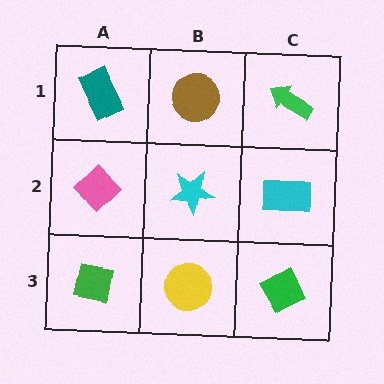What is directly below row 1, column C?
A cyan rectangle.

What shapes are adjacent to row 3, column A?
A pink diamond (row 2, column A), a yellow circle (row 3, column B).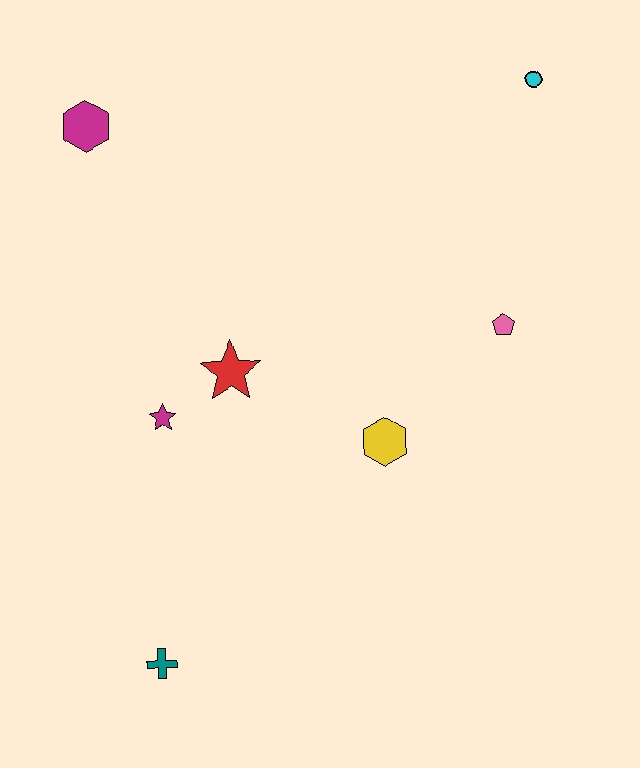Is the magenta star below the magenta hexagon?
Yes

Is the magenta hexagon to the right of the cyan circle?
No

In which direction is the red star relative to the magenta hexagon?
The red star is below the magenta hexagon.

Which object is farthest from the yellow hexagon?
The magenta hexagon is farthest from the yellow hexagon.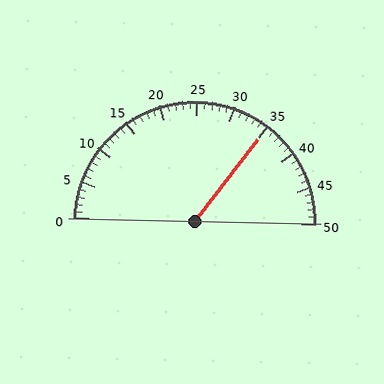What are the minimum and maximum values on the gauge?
The gauge ranges from 0 to 50.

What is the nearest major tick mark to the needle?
The nearest major tick mark is 35.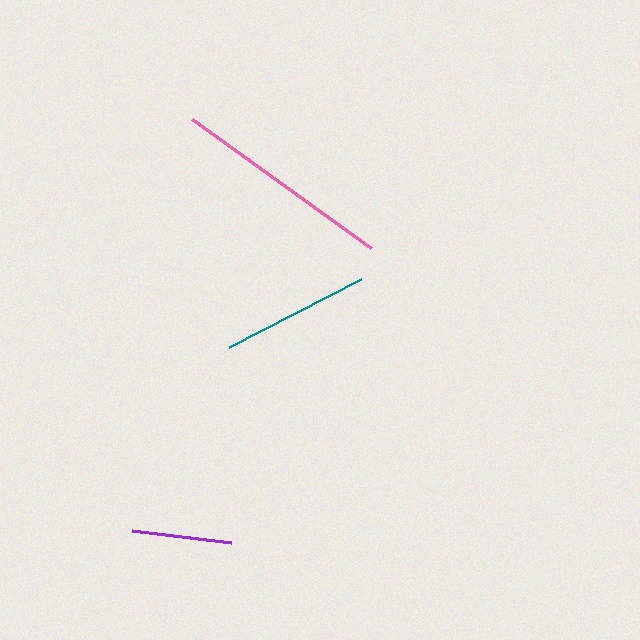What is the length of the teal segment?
The teal segment is approximately 148 pixels long.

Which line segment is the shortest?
The purple line is the shortest at approximately 99 pixels.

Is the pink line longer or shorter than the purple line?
The pink line is longer than the purple line.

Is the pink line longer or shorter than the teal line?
The pink line is longer than the teal line.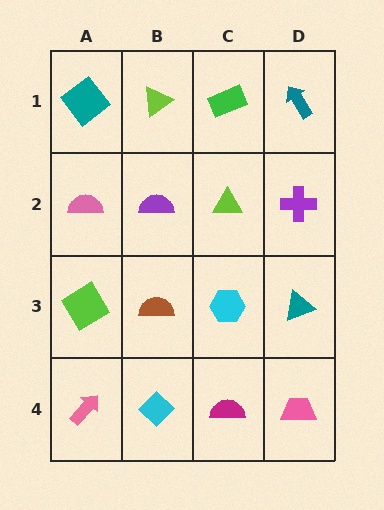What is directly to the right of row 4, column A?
A cyan diamond.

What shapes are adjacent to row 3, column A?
A pink semicircle (row 2, column A), a pink arrow (row 4, column A), a brown semicircle (row 3, column B).